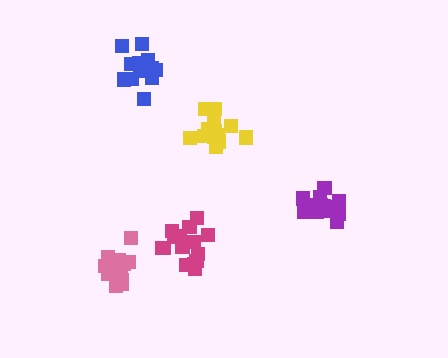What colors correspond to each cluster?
The clusters are colored: magenta, purple, yellow, pink, blue.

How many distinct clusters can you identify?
There are 5 distinct clusters.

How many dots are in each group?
Group 1: 16 dots, Group 2: 15 dots, Group 3: 14 dots, Group 4: 13 dots, Group 5: 13 dots (71 total).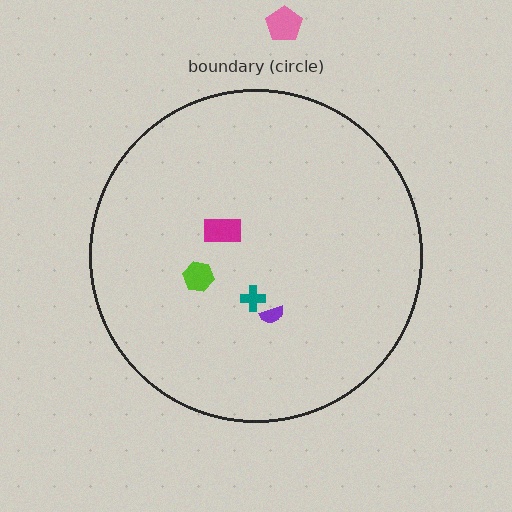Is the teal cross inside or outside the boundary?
Inside.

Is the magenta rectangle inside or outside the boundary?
Inside.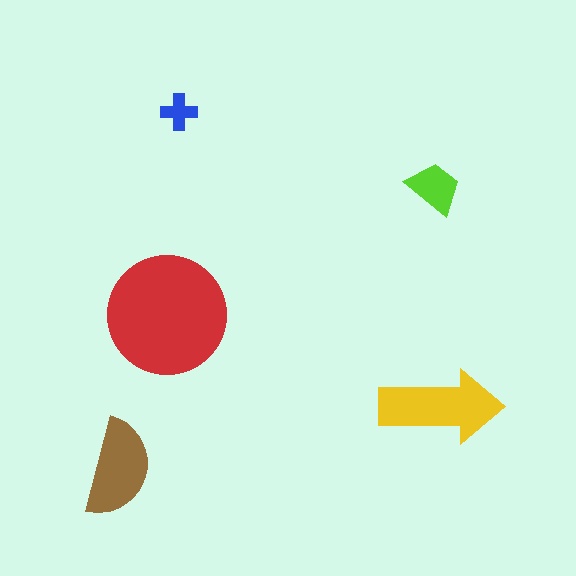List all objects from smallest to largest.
The blue cross, the lime trapezoid, the brown semicircle, the yellow arrow, the red circle.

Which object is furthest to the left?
The brown semicircle is leftmost.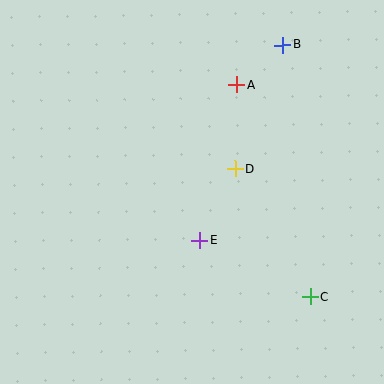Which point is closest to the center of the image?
Point E at (199, 240) is closest to the center.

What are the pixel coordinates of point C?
Point C is at (310, 297).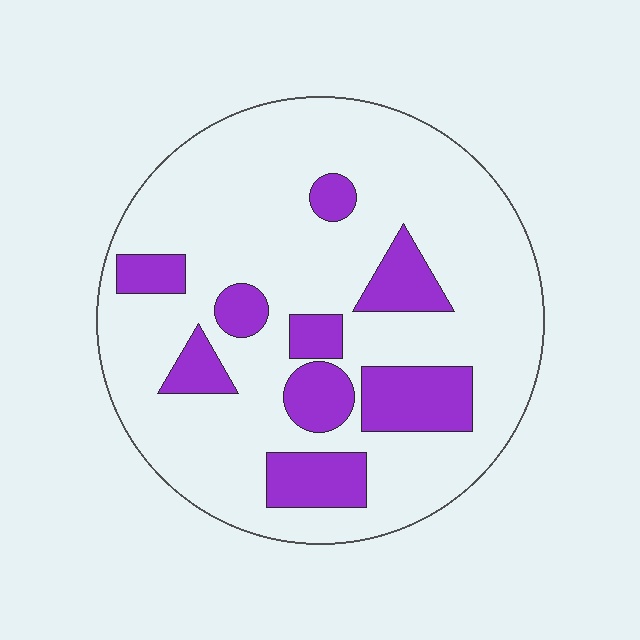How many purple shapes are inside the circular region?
9.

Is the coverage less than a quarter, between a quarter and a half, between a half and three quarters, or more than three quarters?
Less than a quarter.